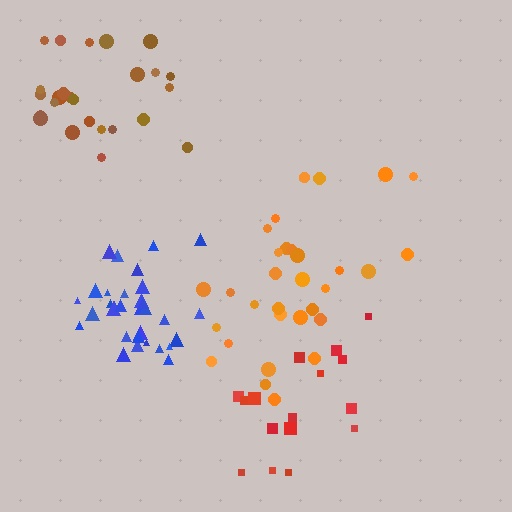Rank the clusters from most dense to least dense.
blue, brown, orange, red.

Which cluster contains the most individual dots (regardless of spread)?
Blue (32).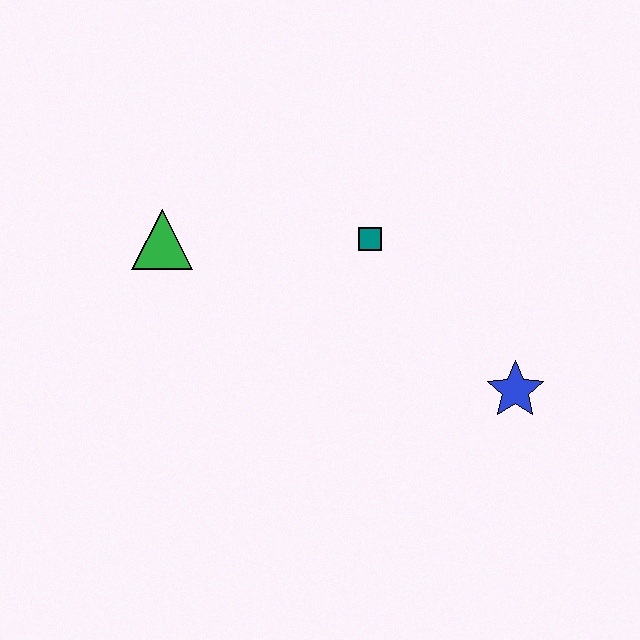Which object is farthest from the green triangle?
The blue star is farthest from the green triangle.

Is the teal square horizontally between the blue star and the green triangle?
Yes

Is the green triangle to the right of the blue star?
No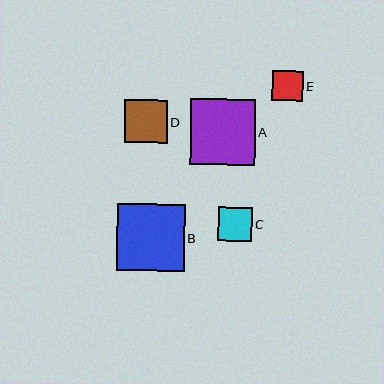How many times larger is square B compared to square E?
Square B is approximately 2.2 times the size of square E.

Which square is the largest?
Square B is the largest with a size of approximately 67 pixels.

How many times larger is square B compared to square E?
Square B is approximately 2.2 times the size of square E.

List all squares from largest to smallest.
From largest to smallest: B, A, D, C, E.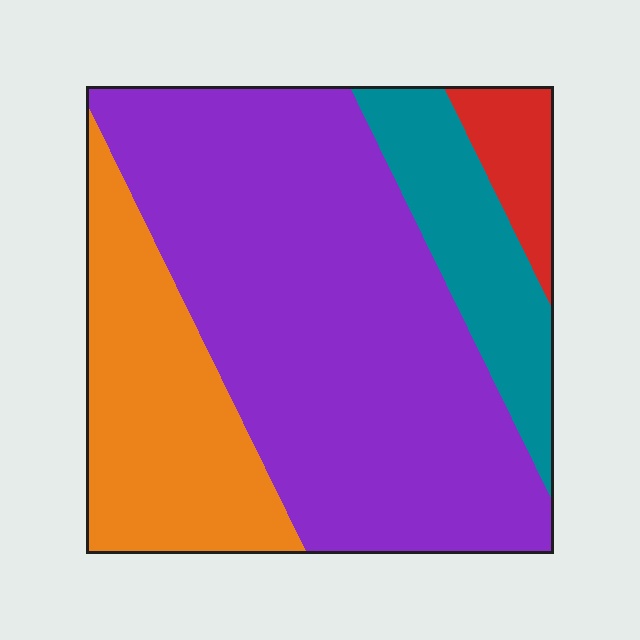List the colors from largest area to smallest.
From largest to smallest: purple, orange, teal, red.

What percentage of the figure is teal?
Teal covers 14% of the figure.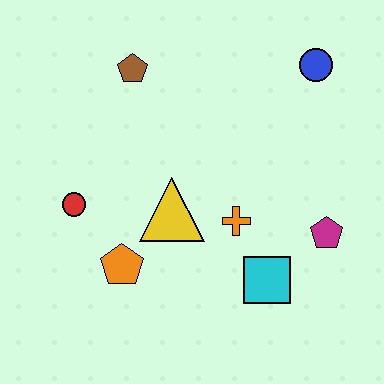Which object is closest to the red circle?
The orange pentagon is closest to the red circle.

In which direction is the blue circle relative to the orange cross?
The blue circle is above the orange cross.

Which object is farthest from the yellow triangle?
The blue circle is farthest from the yellow triangle.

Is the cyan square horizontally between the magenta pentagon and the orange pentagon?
Yes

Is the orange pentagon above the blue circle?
No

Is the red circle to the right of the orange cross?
No